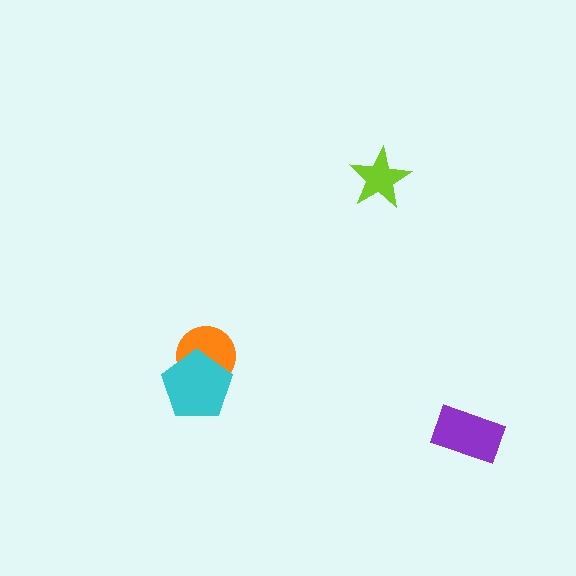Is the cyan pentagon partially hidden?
No, no other shape covers it.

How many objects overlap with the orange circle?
1 object overlaps with the orange circle.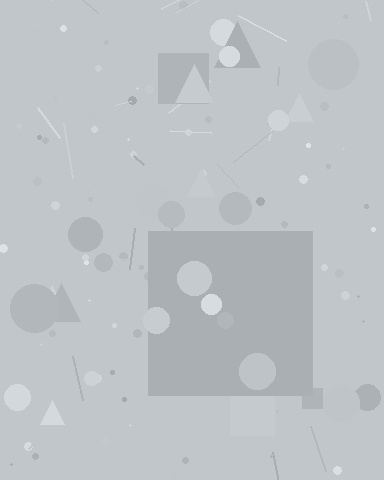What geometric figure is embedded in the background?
A square is embedded in the background.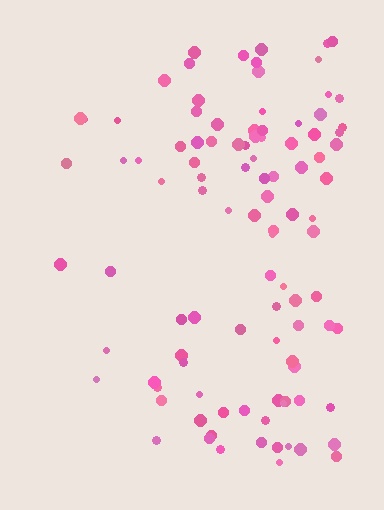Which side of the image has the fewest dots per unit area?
The left.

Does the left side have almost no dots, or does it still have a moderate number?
Still a moderate number, just noticeably fewer than the right.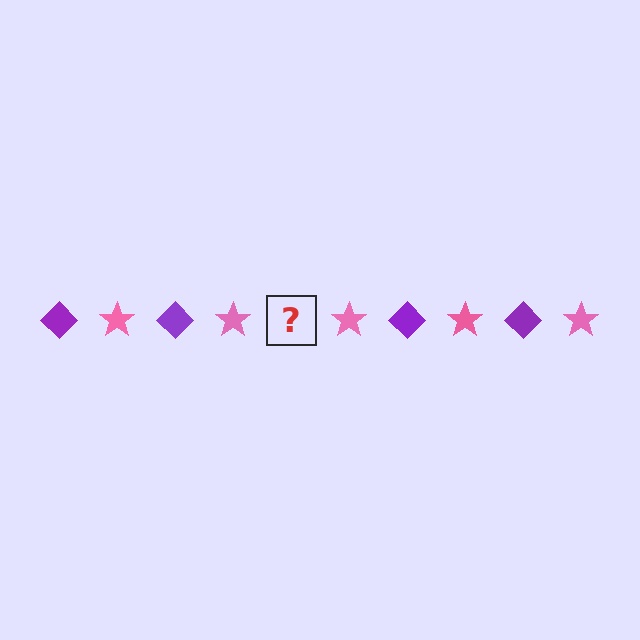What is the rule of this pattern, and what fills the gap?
The rule is that the pattern alternates between purple diamond and pink star. The gap should be filled with a purple diamond.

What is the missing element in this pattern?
The missing element is a purple diamond.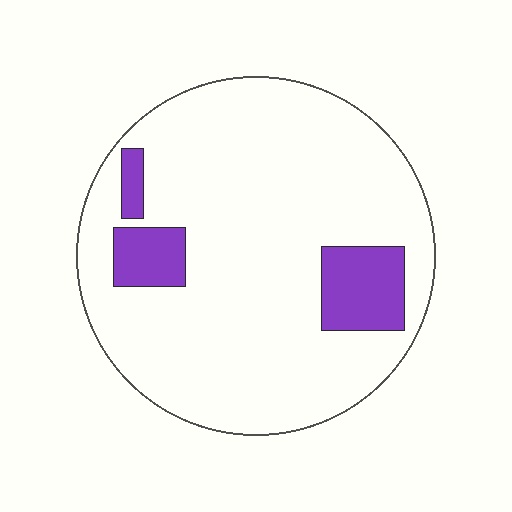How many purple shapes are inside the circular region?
3.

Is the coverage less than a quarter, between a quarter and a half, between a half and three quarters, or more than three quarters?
Less than a quarter.